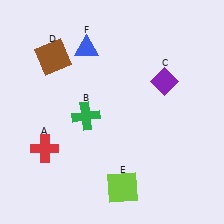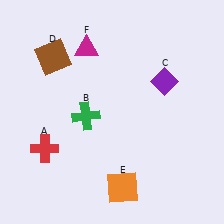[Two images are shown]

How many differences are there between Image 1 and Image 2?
There are 2 differences between the two images.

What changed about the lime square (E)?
In Image 1, E is lime. In Image 2, it changed to orange.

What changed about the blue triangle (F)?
In Image 1, F is blue. In Image 2, it changed to magenta.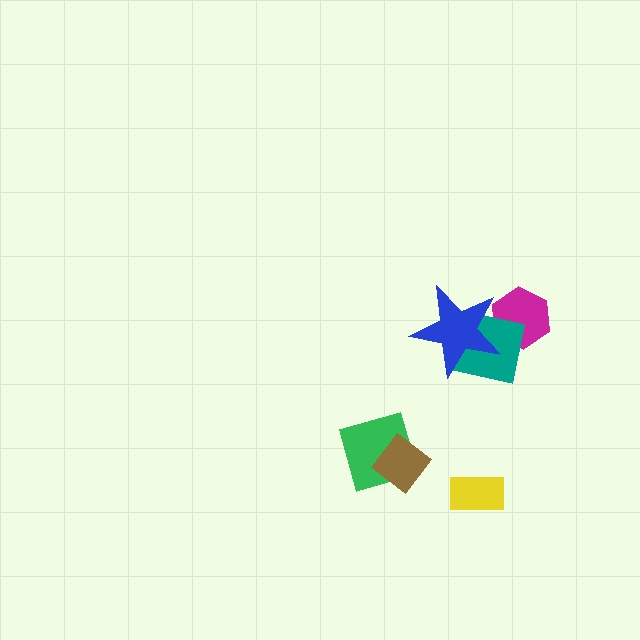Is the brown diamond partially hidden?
No, no other shape covers it.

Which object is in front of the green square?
The brown diamond is in front of the green square.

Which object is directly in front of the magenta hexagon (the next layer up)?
The teal square is directly in front of the magenta hexagon.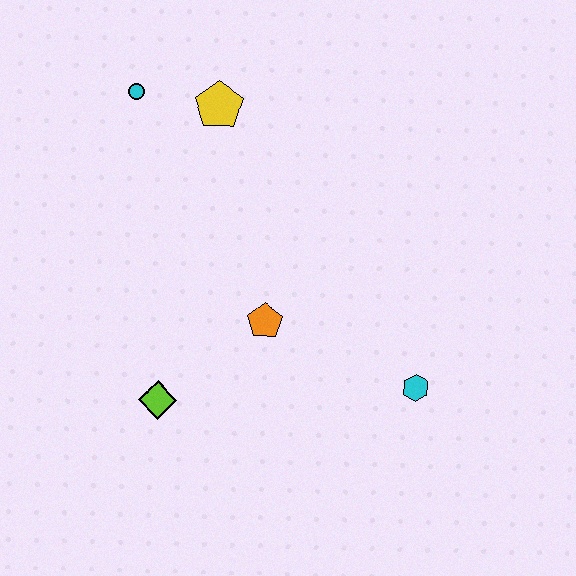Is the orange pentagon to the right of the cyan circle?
Yes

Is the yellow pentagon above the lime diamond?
Yes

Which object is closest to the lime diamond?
The orange pentagon is closest to the lime diamond.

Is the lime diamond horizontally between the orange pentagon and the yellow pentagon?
No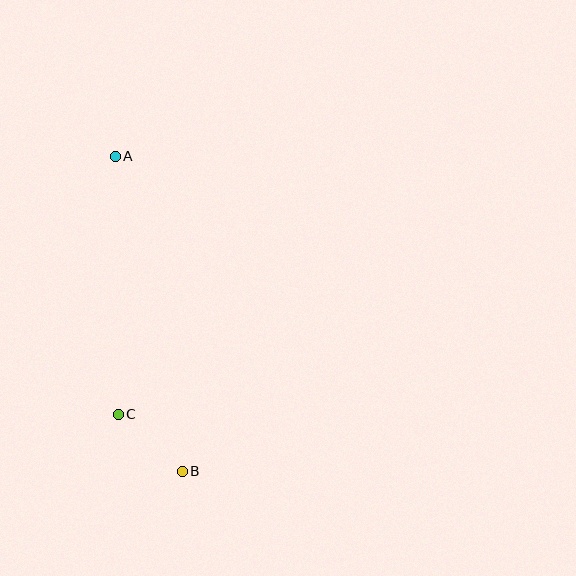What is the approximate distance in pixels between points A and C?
The distance between A and C is approximately 258 pixels.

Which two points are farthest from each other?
Points A and B are farthest from each other.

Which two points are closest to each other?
Points B and C are closest to each other.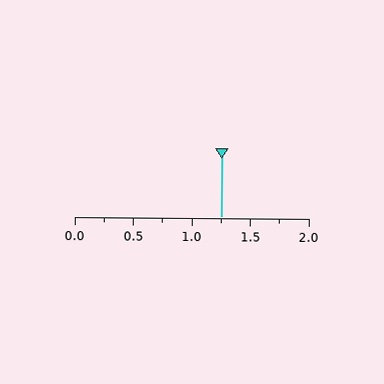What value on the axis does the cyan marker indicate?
The marker indicates approximately 1.25.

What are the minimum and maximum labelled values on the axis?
The axis runs from 0.0 to 2.0.